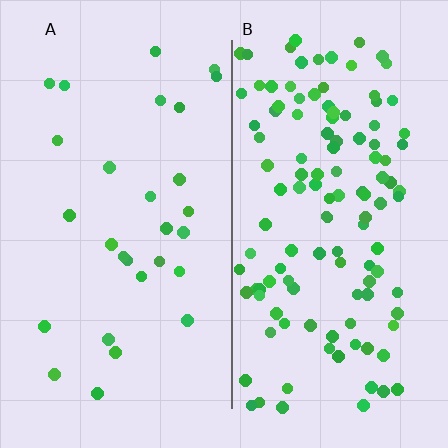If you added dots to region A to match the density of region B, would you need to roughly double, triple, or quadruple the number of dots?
Approximately quadruple.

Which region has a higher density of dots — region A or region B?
B (the right).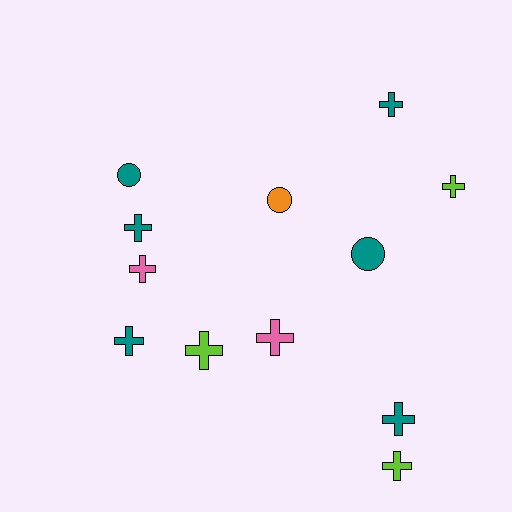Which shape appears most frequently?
Cross, with 9 objects.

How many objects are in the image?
There are 12 objects.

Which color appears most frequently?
Teal, with 6 objects.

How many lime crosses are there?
There are 3 lime crosses.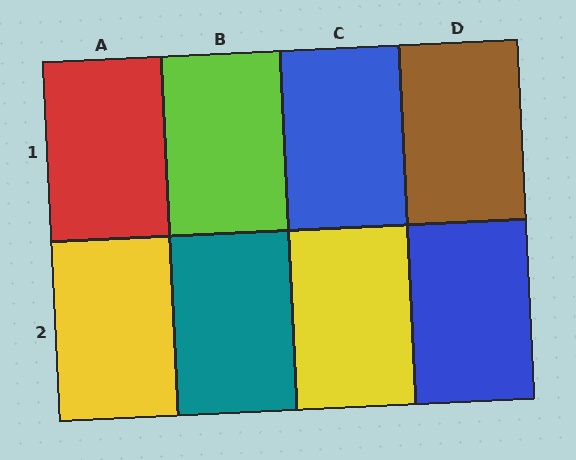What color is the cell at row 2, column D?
Blue.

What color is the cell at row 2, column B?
Teal.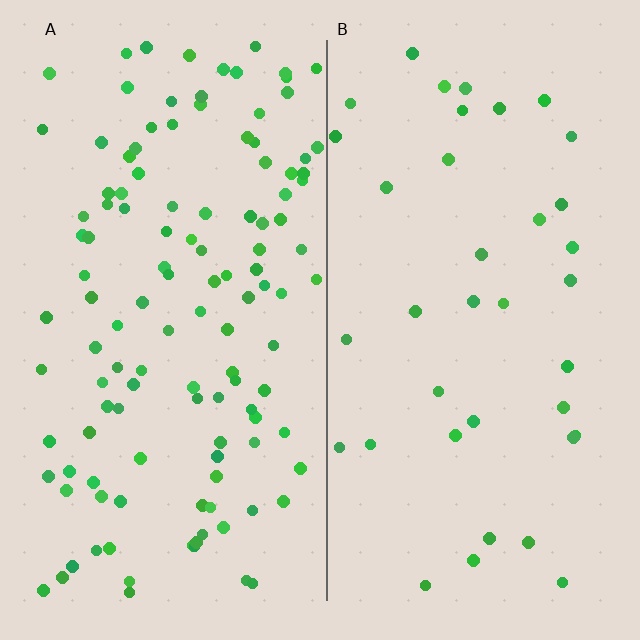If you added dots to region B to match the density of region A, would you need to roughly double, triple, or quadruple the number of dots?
Approximately triple.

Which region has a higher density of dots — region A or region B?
A (the left).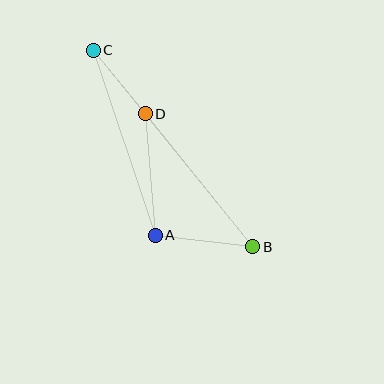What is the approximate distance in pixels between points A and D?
The distance between A and D is approximately 122 pixels.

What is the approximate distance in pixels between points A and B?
The distance between A and B is approximately 98 pixels.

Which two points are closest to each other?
Points C and D are closest to each other.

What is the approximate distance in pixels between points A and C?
The distance between A and C is approximately 195 pixels.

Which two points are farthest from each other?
Points B and C are farthest from each other.